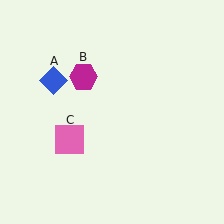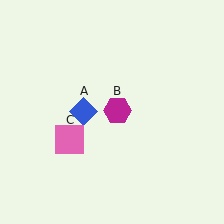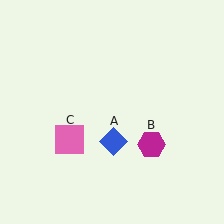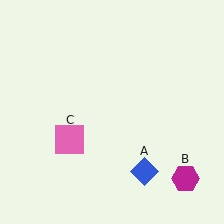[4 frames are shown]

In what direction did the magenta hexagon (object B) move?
The magenta hexagon (object B) moved down and to the right.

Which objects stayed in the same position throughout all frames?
Pink square (object C) remained stationary.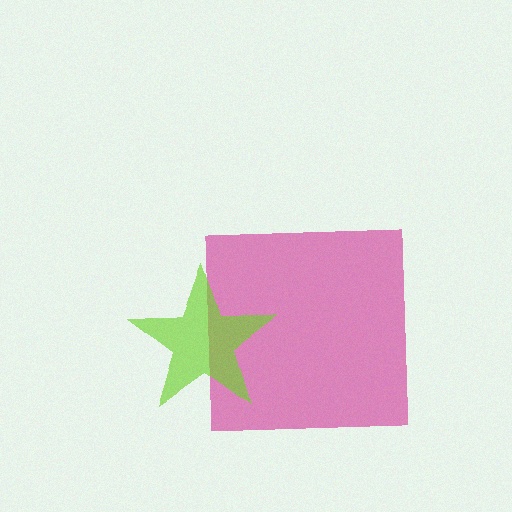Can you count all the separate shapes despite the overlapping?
Yes, there are 2 separate shapes.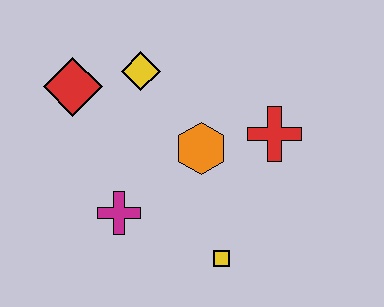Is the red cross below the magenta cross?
No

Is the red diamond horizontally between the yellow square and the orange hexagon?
No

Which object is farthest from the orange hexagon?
The red diamond is farthest from the orange hexagon.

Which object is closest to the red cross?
The orange hexagon is closest to the red cross.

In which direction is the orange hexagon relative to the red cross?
The orange hexagon is to the left of the red cross.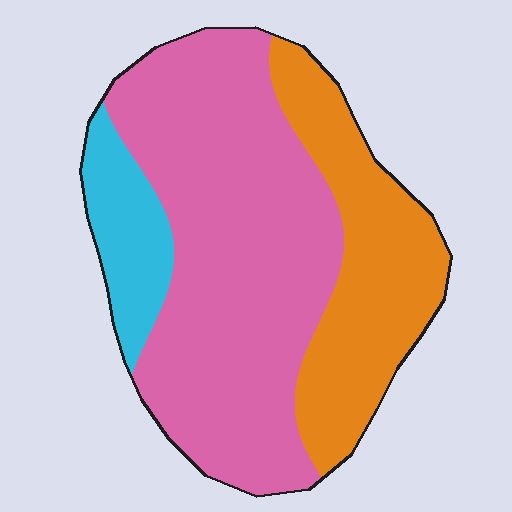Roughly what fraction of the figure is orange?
Orange covers around 30% of the figure.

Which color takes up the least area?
Cyan, at roughly 10%.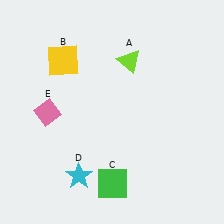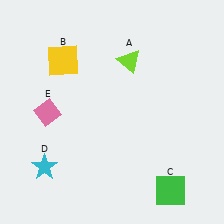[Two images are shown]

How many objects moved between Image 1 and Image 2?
2 objects moved between the two images.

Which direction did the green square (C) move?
The green square (C) moved right.